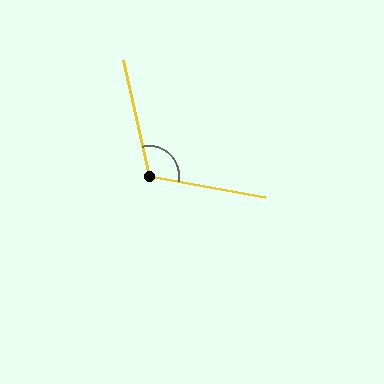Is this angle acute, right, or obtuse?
It is obtuse.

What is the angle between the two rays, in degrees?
Approximately 113 degrees.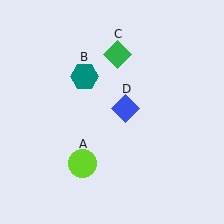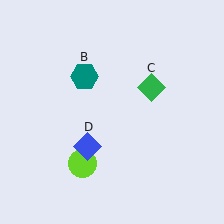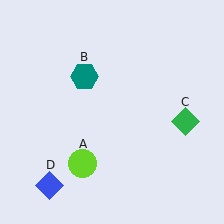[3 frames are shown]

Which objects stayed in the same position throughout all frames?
Lime circle (object A) and teal hexagon (object B) remained stationary.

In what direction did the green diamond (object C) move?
The green diamond (object C) moved down and to the right.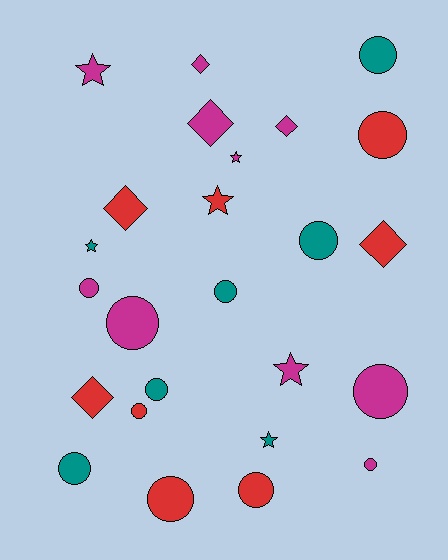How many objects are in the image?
There are 25 objects.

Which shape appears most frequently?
Circle, with 13 objects.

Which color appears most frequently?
Magenta, with 10 objects.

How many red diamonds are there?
There are 3 red diamonds.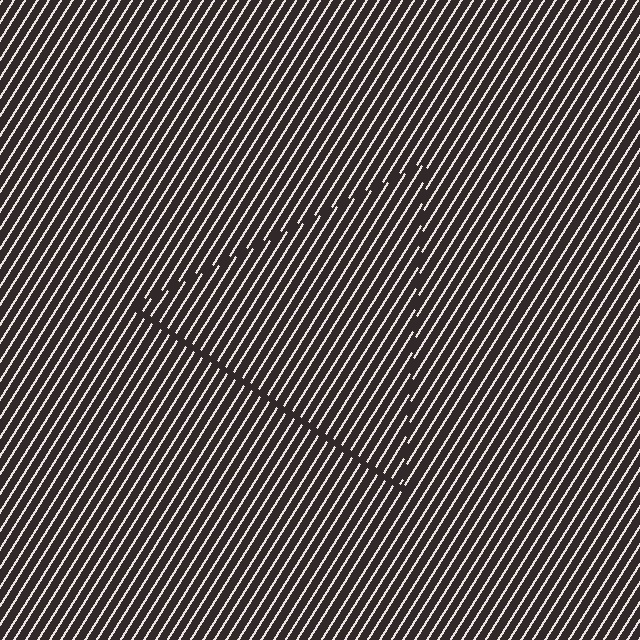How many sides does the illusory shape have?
3 sides — the line-ends trace a triangle.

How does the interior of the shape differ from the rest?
The interior of the shape contains the same grating, shifted by half a period — the contour is defined by the phase discontinuity where line-ends from the inner and outer gratings abut.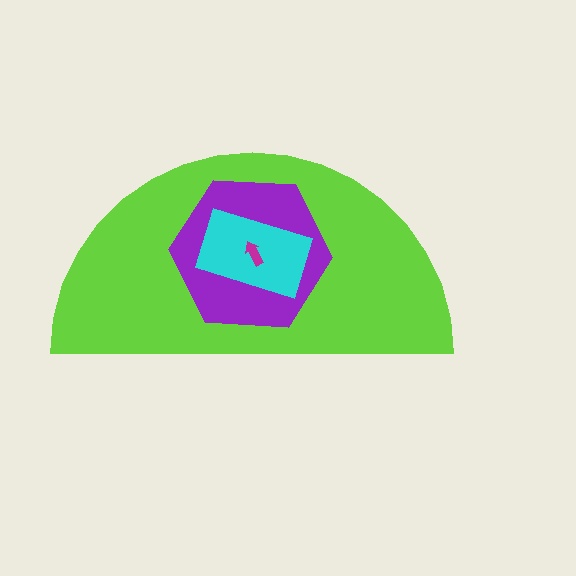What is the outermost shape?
The lime semicircle.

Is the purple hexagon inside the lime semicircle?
Yes.